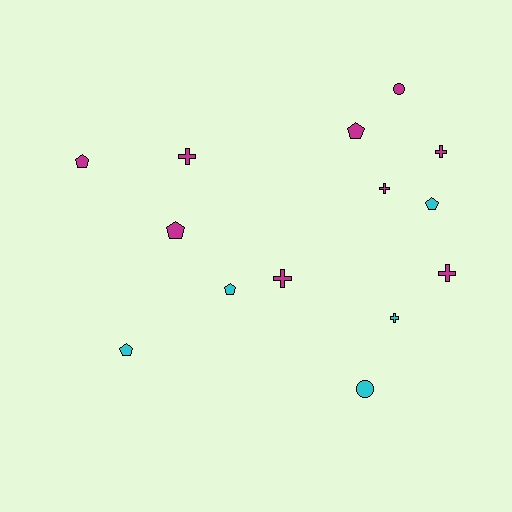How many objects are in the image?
There are 14 objects.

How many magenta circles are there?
There is 1 magenta circle.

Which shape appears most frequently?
Cross, with 6 objects.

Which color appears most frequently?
Magenta, with 9 objects.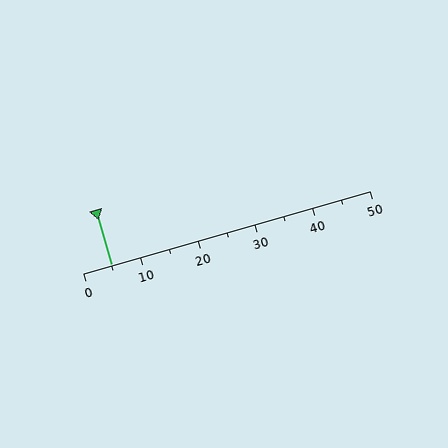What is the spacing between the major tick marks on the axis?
The major ticks are spaced 10 apart.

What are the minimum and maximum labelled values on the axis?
The axis runs from 0 to 50.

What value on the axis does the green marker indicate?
The marker indicates approximately 5.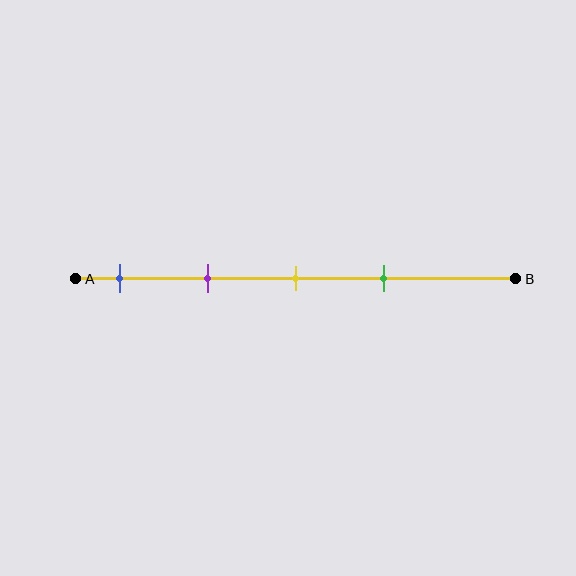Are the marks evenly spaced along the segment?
Yes, the marks are approximately evenly spaced.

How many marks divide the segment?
There are 4 marks dividing the segment.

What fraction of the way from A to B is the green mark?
The green mark is approximately 70% (0.7) of the way from A to B.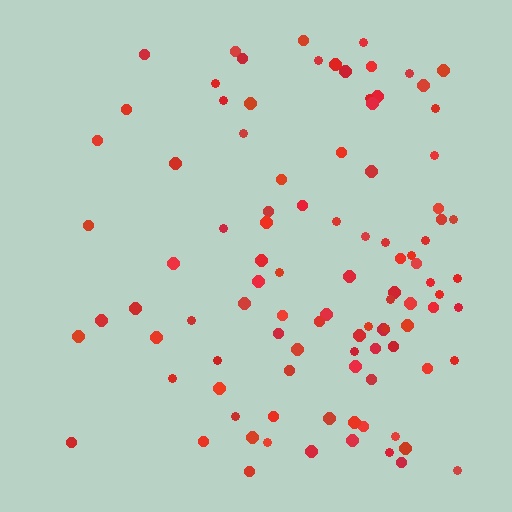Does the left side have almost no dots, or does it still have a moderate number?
Still a moderate number, just noticeably fewer than the right.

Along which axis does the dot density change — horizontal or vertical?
Horizontal.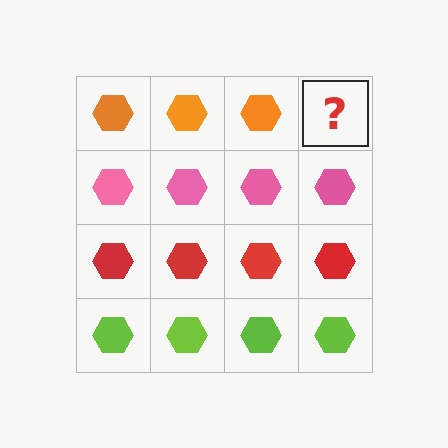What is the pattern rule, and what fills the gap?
The rule is that each row has a consistent color. The gap should be filled with an orange hexagon.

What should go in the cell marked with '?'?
The missing cell should contain an orange hexagon.